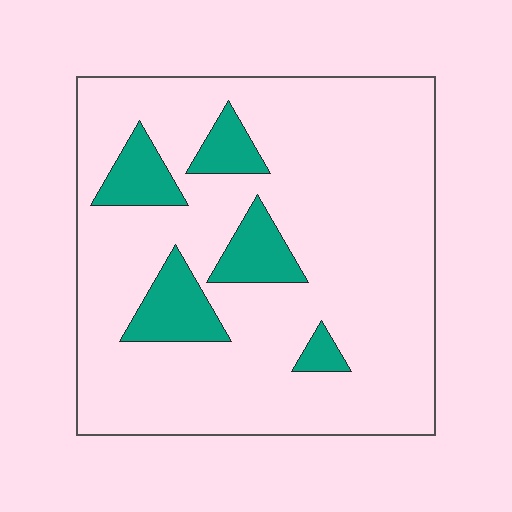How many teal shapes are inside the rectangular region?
5.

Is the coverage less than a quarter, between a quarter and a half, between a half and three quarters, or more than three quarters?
Less than a quarter.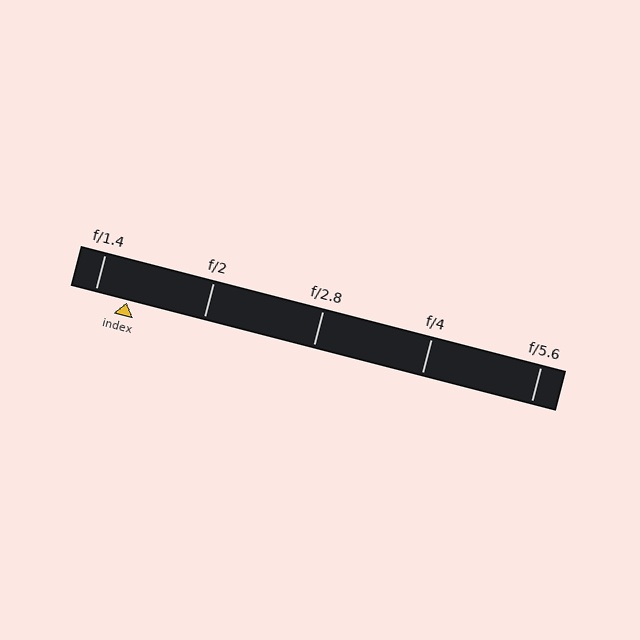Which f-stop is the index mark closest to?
The index mark is closest to f/1.4.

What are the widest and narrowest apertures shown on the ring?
The widest aperture shown is f/1.4 and the narrowest is f/5.6.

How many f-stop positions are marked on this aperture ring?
There are 5 f-stop positions marked.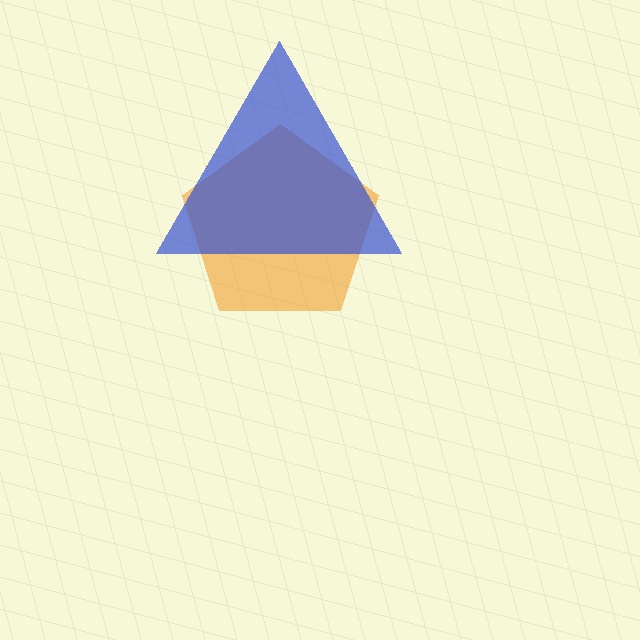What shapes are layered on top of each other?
The layered shapes are: an orange pentagon, a blue triangle.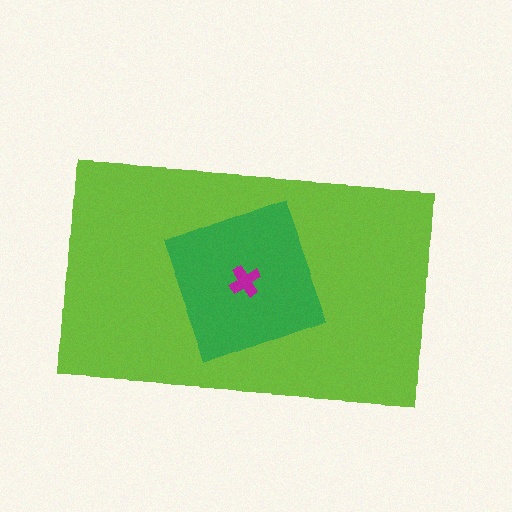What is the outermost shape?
The lime rectangle.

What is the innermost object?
The magenta cross.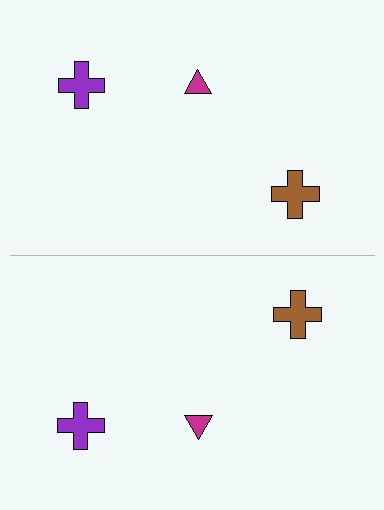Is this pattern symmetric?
Yes, this pattern has bilateral (reflection) symmetry.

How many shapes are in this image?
There are 6 shapes in this image.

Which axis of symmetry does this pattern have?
The pattern has a horizontal axis of symmetry running through the center of the image.